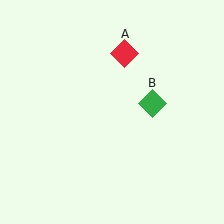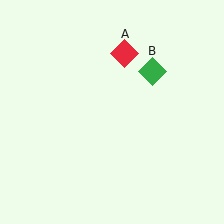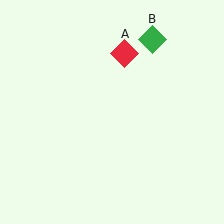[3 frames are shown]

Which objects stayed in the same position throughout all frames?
Red diamond (object A) remained stationary.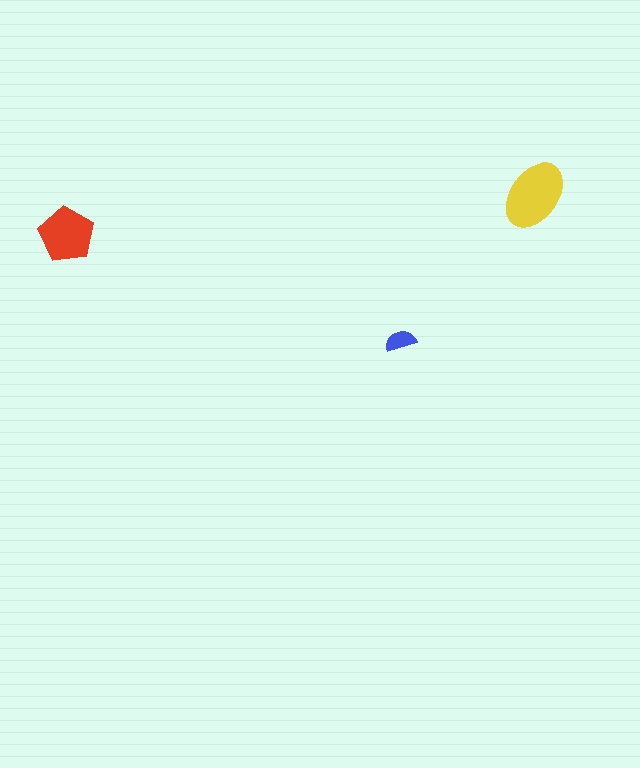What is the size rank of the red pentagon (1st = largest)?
2nd.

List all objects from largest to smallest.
The yellow ellipse, the red pentagon, the blue semicircle.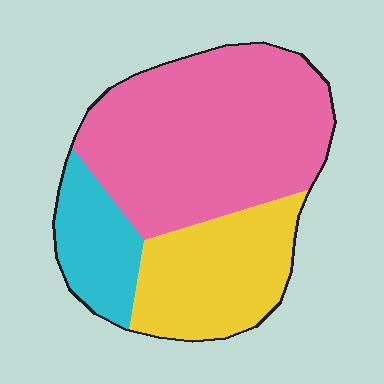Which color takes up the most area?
Pink, at roughly 55%.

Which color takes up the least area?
Cyan, at roughly 15%.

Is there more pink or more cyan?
Pink.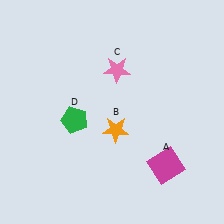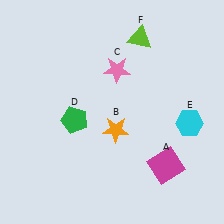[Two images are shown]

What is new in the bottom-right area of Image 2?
A cyan hexagon (E) was added in the bottom-right area of Image 2.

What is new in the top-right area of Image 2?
A lime triangle (F) was added in the top-right area of Image 2.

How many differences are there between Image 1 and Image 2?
There are 2 differences between the two images.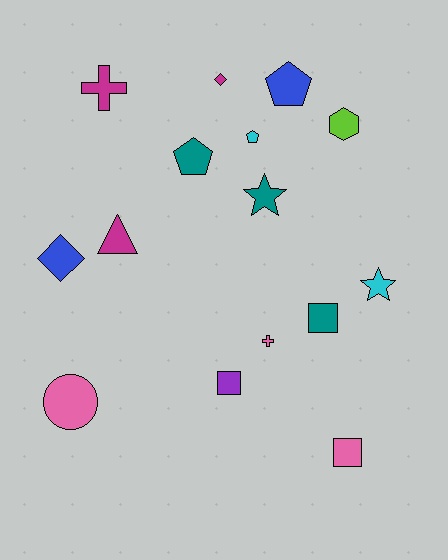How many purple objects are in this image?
There is 1 purple object.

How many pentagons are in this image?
There are 3 pentagons.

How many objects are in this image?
There are 15 objects.